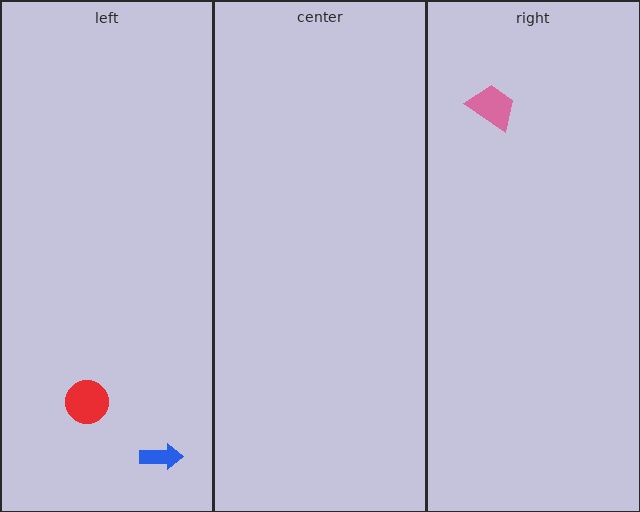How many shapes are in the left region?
2.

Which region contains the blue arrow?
The left region.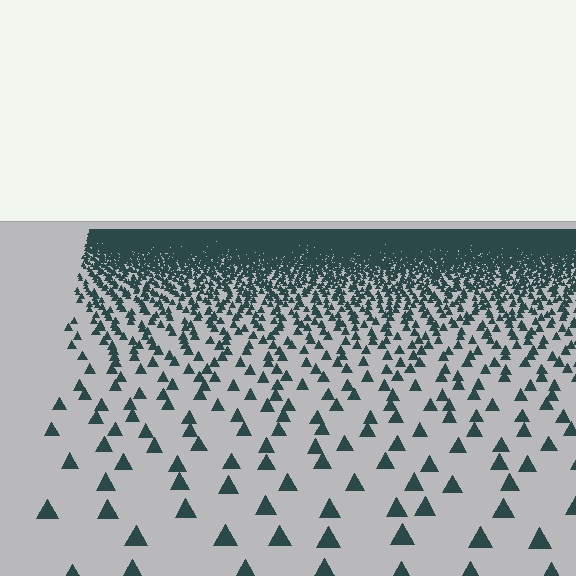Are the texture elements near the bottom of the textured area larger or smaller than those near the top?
Larger. Near the bottom, elements are closer to the viewer and appear at a bigger on-screen size.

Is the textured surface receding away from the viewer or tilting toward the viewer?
The surface is receding away from the viewer. Texture elements get smaller and denser toward the top.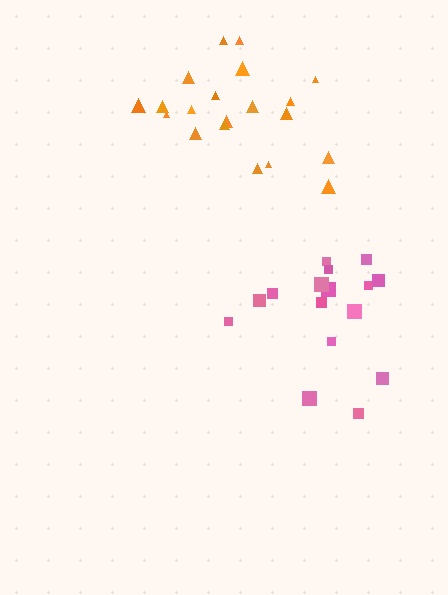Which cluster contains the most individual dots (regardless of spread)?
Orange (20).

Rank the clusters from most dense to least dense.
pink, orange.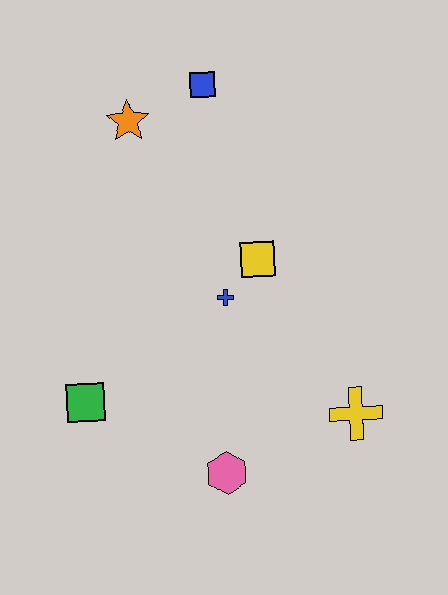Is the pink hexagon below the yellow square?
Yes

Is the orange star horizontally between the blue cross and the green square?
Yes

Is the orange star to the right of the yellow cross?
No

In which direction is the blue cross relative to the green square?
The blue cross is to the right of the green square.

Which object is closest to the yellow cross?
The pink hexagon is closest to the yellow cross.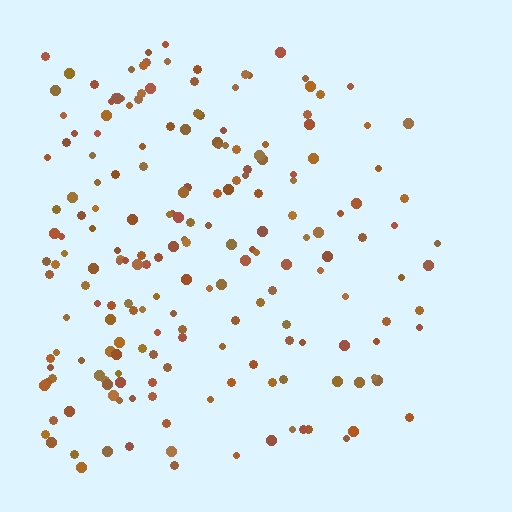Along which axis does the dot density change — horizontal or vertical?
Horizontal.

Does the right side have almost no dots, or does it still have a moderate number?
Still a moderate number, just noticeably fewer than the left.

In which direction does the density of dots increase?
From right to left, with the left side densest.